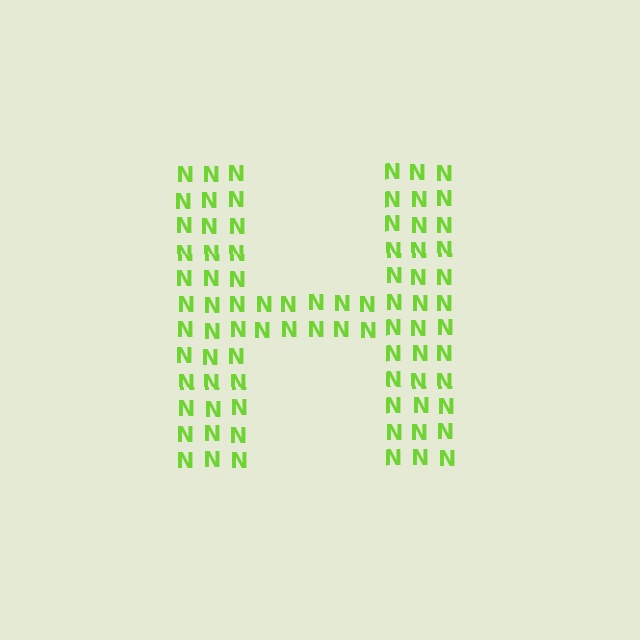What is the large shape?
The large shape is the letter H.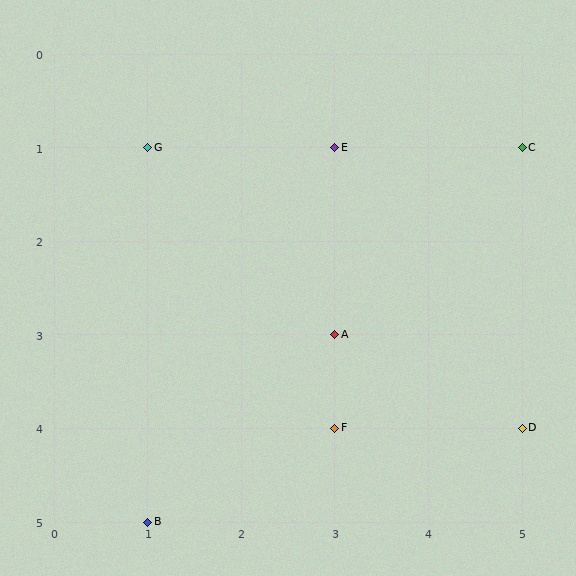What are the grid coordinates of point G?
Point G is at grid coordinates (1, 1).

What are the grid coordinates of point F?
Point F is at grid coordinates (3, 4).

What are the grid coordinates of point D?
Point D is at grid coordinates (5, 4).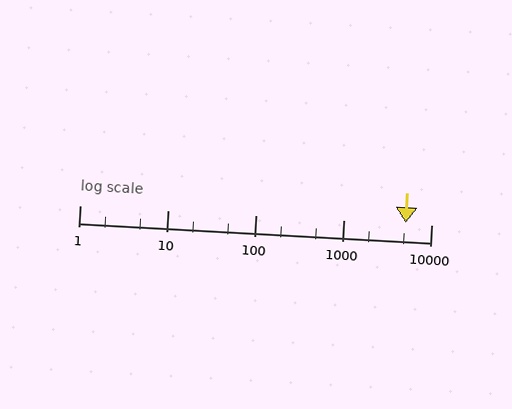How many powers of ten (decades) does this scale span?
The scale spans 4 decades, from 1 to 10000.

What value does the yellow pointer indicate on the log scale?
The pointer indicates approximately 5100.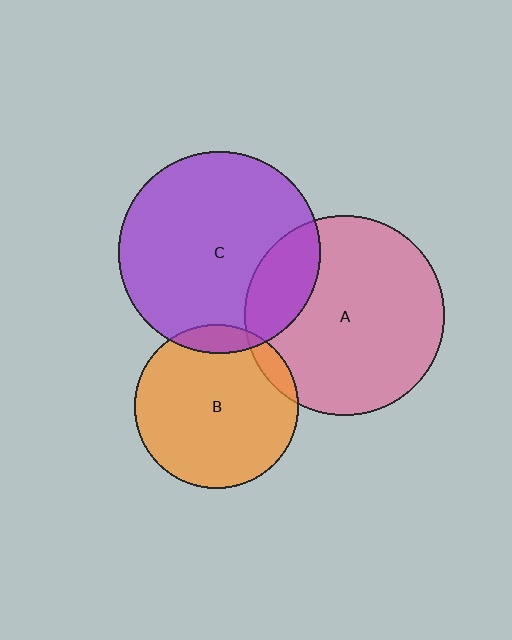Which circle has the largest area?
Circle C (purple).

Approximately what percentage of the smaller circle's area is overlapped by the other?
Approximately 10%.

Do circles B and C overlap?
Yes.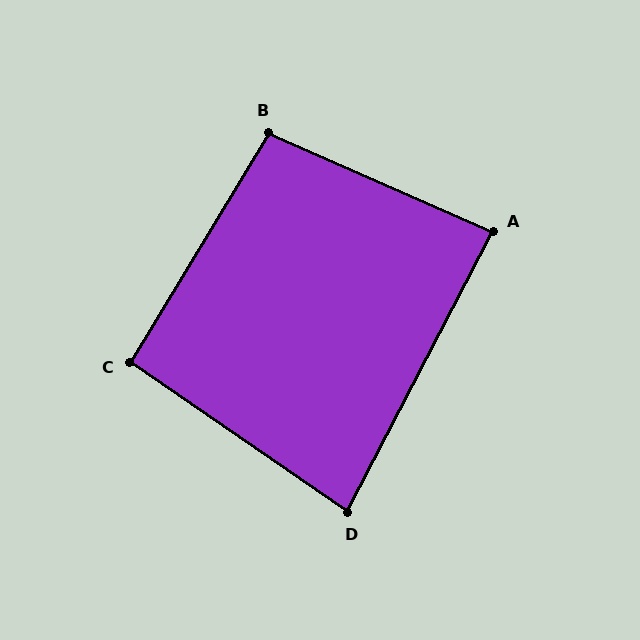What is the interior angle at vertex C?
Approximately 94 degrees (approximately right).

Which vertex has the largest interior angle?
B, at approximately 97 degrees.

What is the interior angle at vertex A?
Approximately 86 degrees (approximately right).